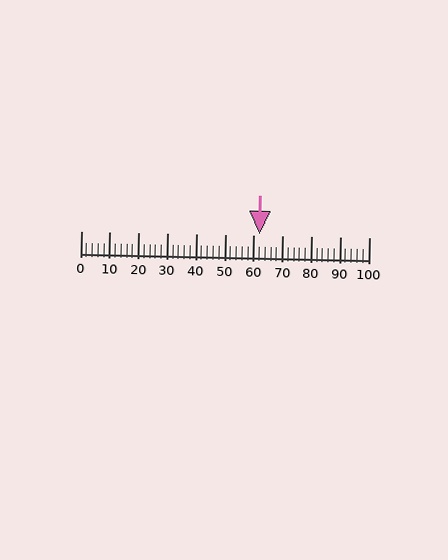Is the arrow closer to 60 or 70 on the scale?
The arrow is closer to 60.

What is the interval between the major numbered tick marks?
The major tick marks are spaced 10 units apart.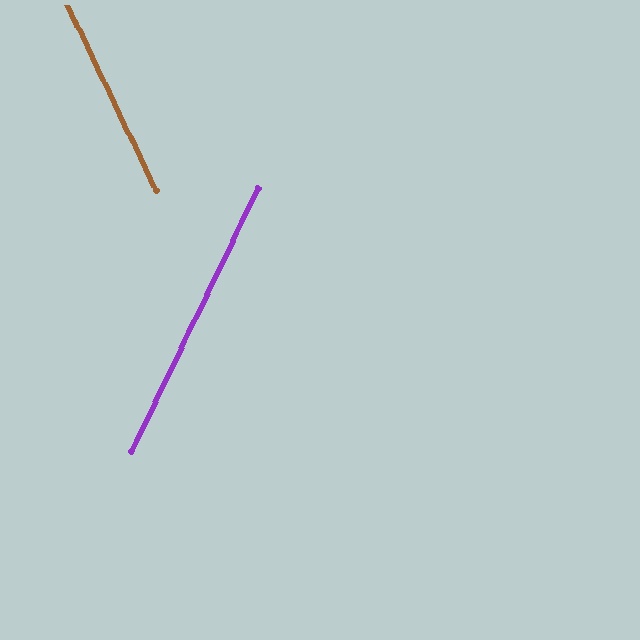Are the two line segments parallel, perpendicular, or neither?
Neither parallel nor perpendicular — they differ by about 51°.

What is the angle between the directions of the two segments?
Approximately 51 degrees.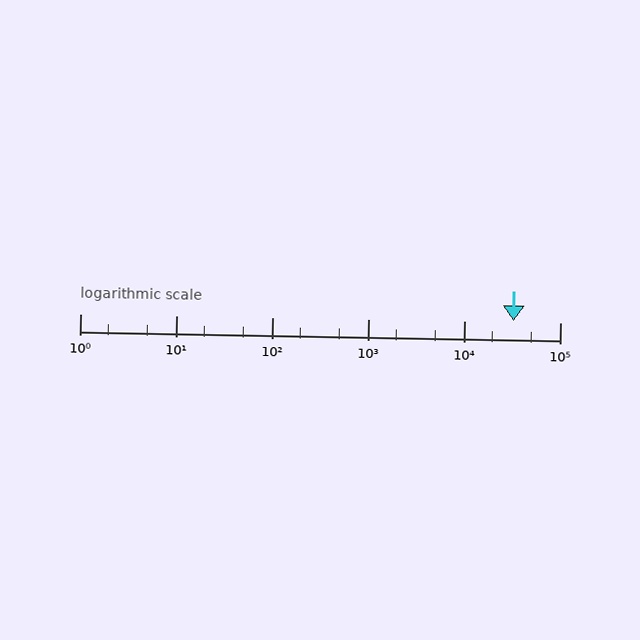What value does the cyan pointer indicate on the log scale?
The pointer indicates approximately 33000.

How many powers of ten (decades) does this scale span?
The scale spans 5 decades, from 1 to 100000.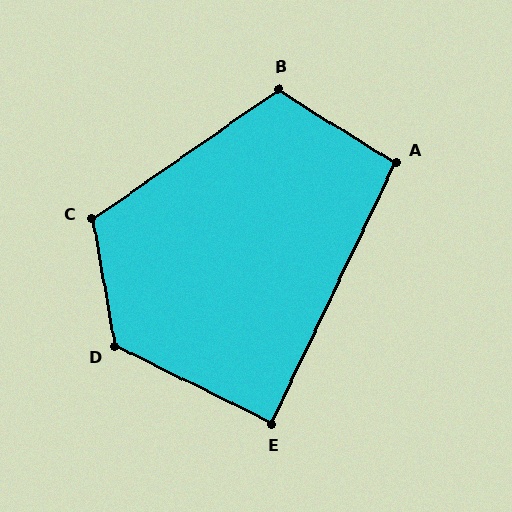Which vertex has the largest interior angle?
D, at approximately 126 degrees.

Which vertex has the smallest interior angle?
E, at approximately 90 degrees.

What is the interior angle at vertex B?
Approximately 113 degrees (obtuse).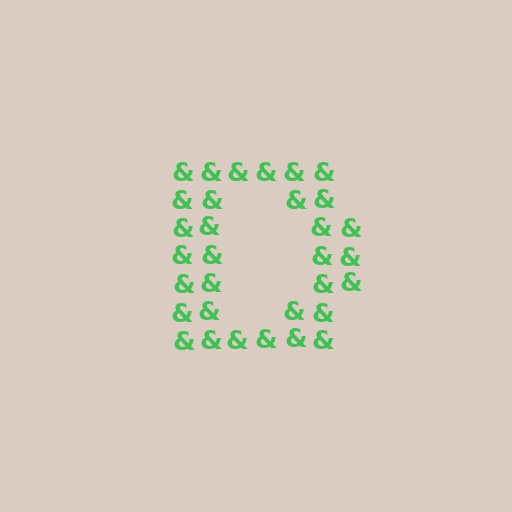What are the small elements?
The small elements are ampersands.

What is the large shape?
The large shape is the letter D.